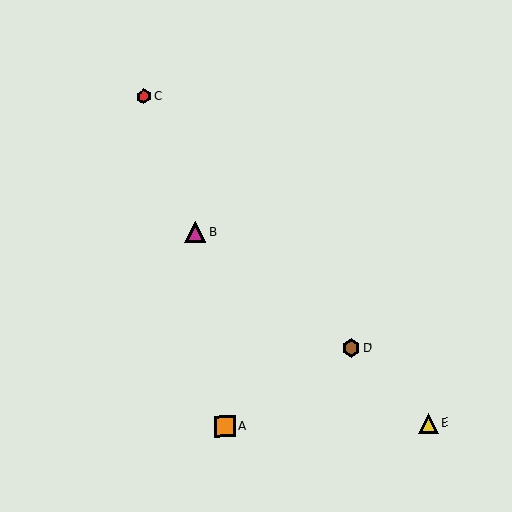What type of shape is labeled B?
Shape B is a magenta triangle.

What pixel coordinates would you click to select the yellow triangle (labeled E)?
Click at (429, 423) to select the yellow triangle E.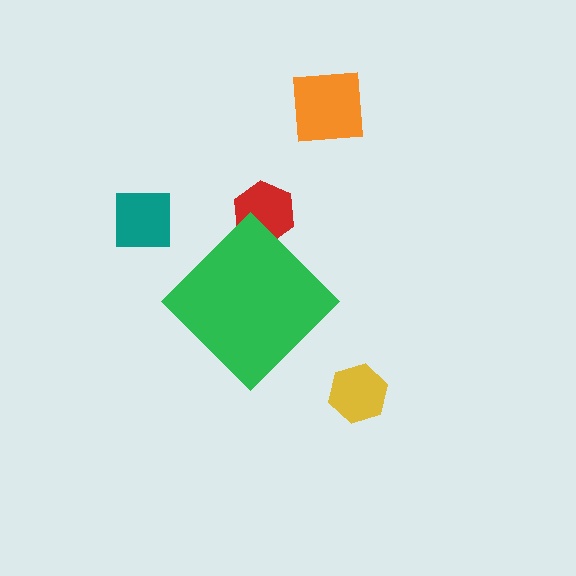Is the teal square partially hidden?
No, the teal square is fully visible.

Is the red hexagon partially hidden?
Yes, the red hexagon is partially hidden behind the green diamond.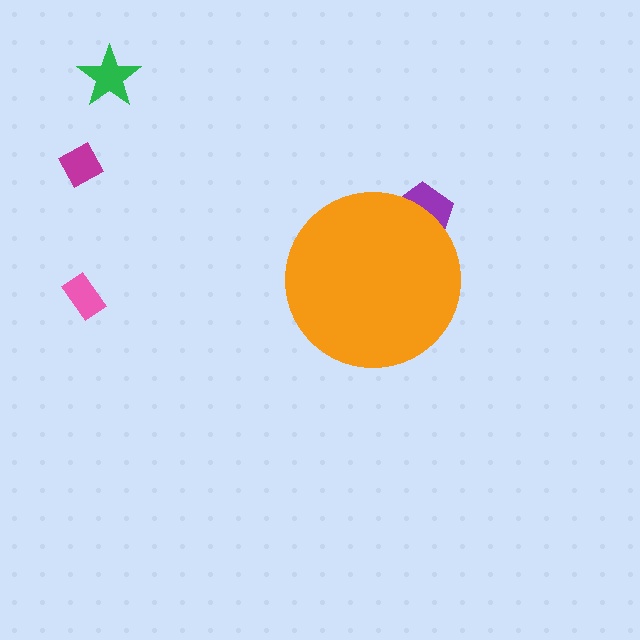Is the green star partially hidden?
No, the green star is fully visible.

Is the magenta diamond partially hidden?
No, the magenta diamond is fully visible.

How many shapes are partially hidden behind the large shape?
1 shape is partially hidden.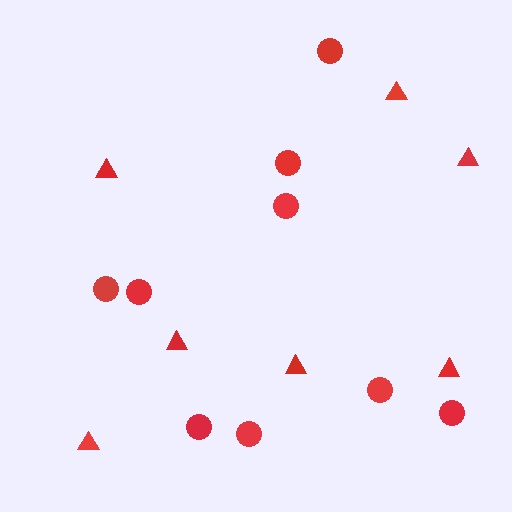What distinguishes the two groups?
There are 2 groups: one group of circles (9) and one group of triangles (7).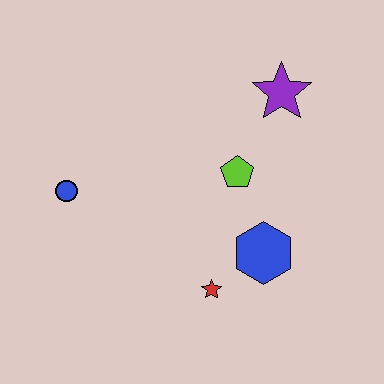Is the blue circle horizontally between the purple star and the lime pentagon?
No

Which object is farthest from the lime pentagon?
The blue circle is farthest from the lime pentagon.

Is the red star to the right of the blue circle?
Yes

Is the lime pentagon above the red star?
Yes